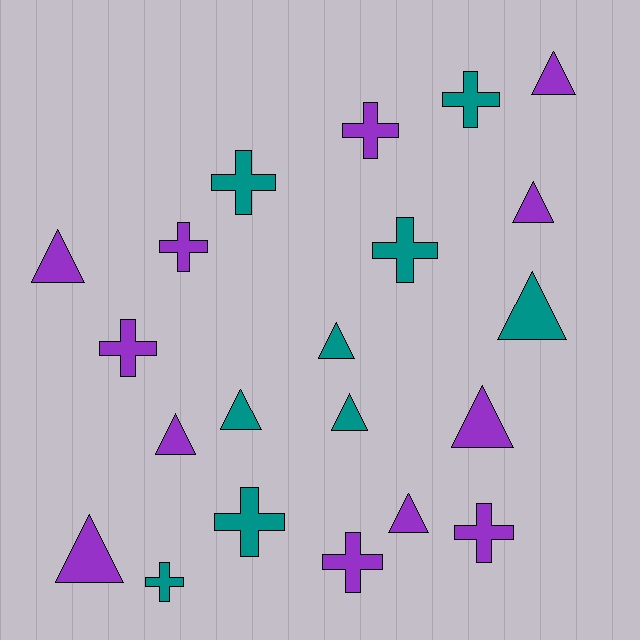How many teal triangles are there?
There are 4 teal triangles.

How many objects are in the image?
There are 21 objects.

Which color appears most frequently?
Purple, with 12 objects.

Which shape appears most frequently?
Triangle, with 11 objects.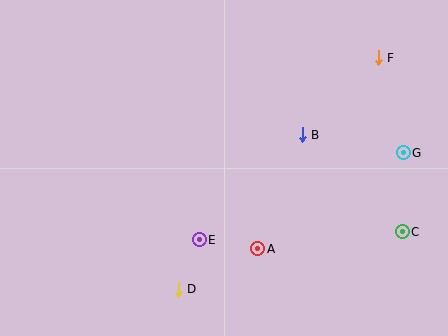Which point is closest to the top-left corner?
Point E is closest to the top-left corner.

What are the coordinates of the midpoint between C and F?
The midpoint between C and F is at (390, 145).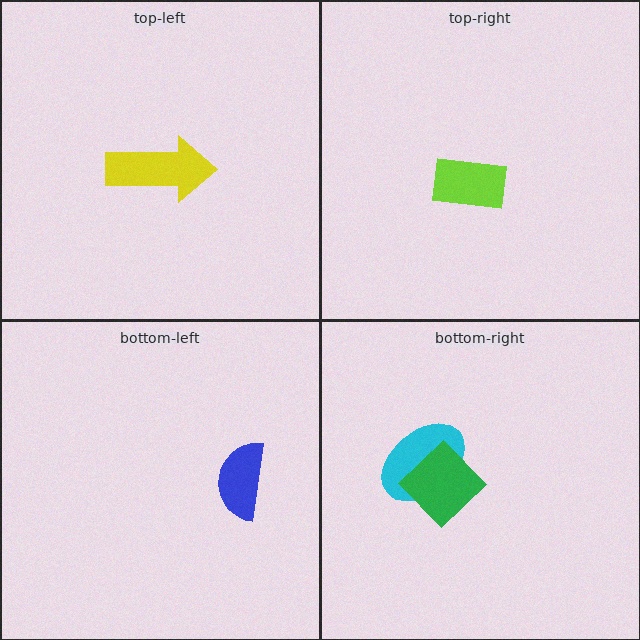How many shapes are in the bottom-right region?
2.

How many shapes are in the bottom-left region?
1.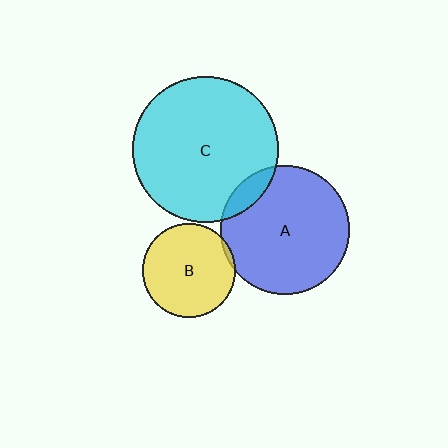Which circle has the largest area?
Circle C (cyan).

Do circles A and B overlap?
Yes.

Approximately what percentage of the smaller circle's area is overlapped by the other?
Approximately 5%.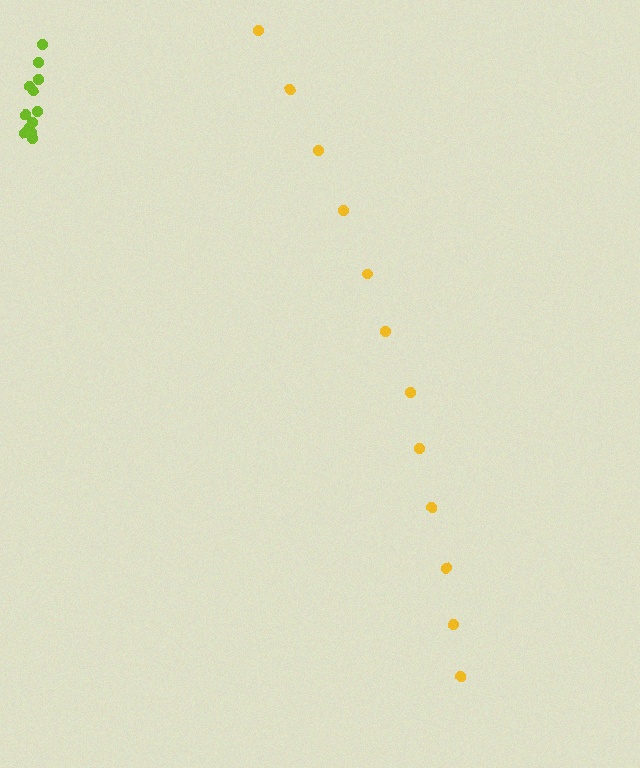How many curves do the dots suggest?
There are 2 distinct paths.